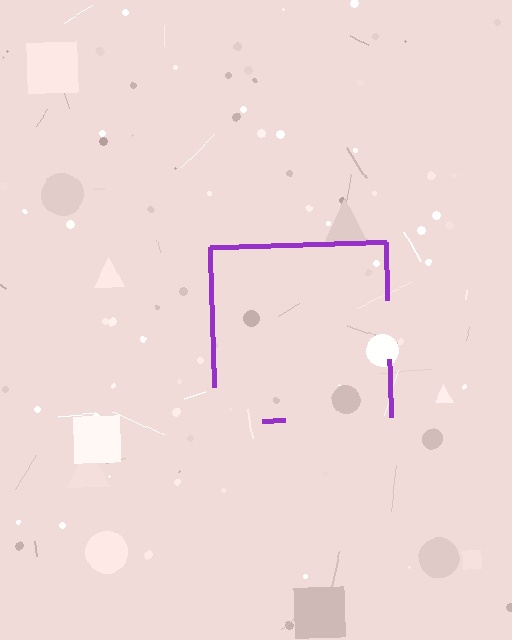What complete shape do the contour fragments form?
The contour fragments form a square.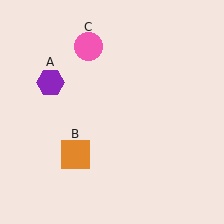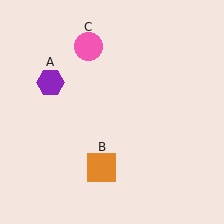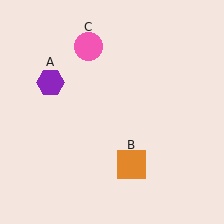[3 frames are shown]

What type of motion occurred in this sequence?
The orange square (object B) rotated counterclockwise around the center of the scene.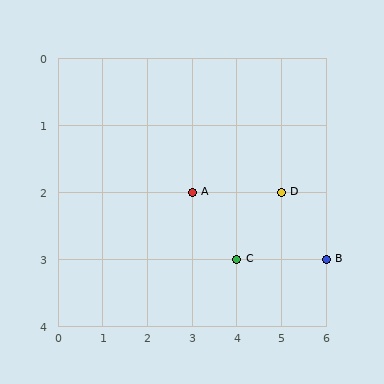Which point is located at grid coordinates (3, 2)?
Point A is at (3, 2).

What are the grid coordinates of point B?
Point B is at grid coordinates (6, 3).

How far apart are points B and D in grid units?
Points B and D are 1 column and 1 row apart (about 1.4 grid units diagonally).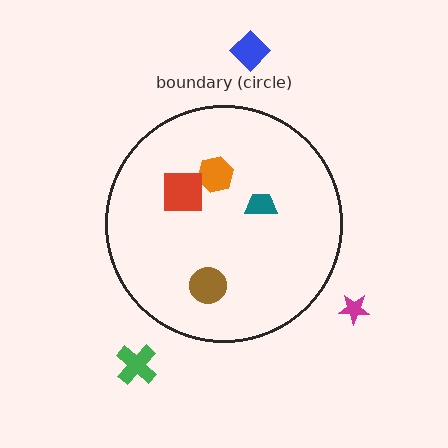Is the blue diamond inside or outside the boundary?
Outside.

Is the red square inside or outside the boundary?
Inside.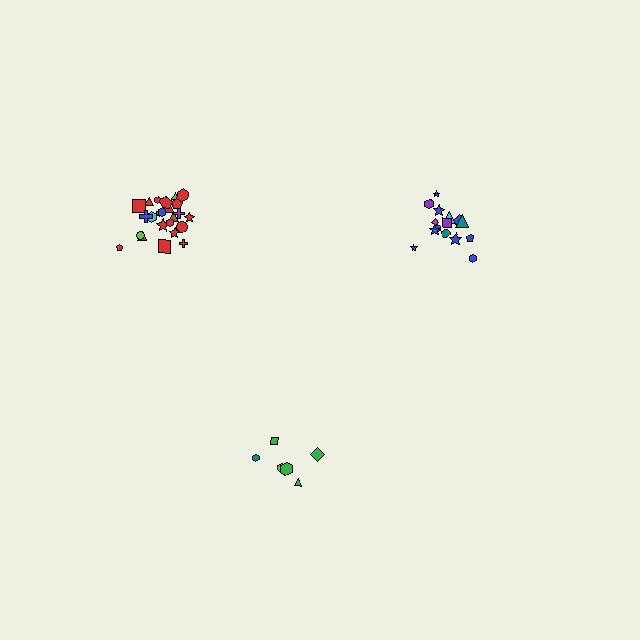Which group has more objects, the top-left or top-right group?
The top-left group.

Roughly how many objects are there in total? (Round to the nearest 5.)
Roughly 45 objects in total.